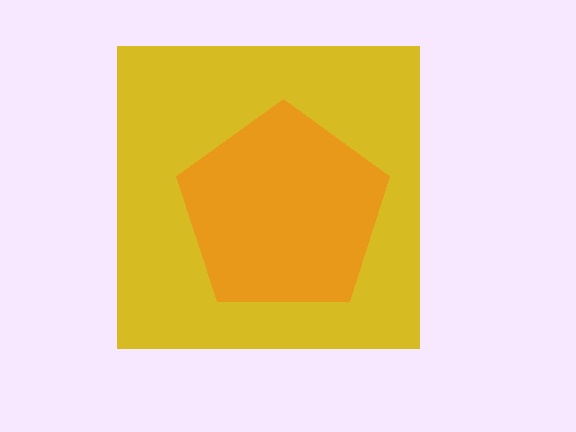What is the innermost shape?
The orange pentagon.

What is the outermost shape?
The yellow square.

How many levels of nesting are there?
2.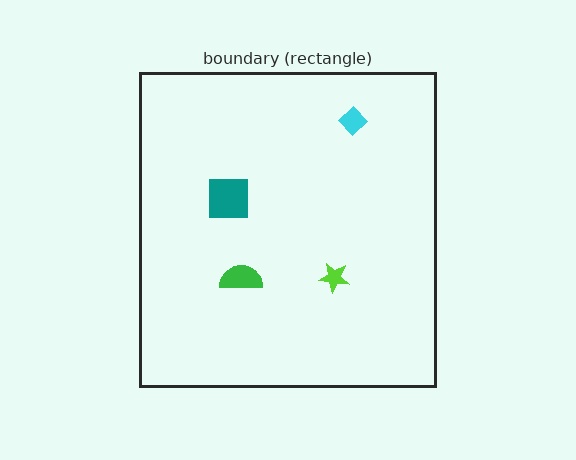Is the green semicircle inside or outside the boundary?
Inside.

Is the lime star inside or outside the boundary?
Inside.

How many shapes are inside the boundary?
4 inside, 0 outside.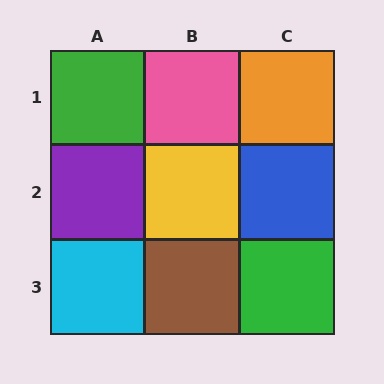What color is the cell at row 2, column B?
Yellow.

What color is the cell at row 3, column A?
Cyan.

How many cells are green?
2 cells are green.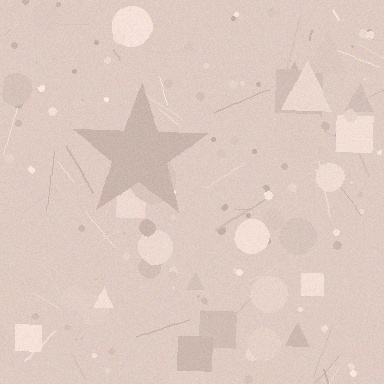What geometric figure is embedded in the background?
A star is embedded in the background.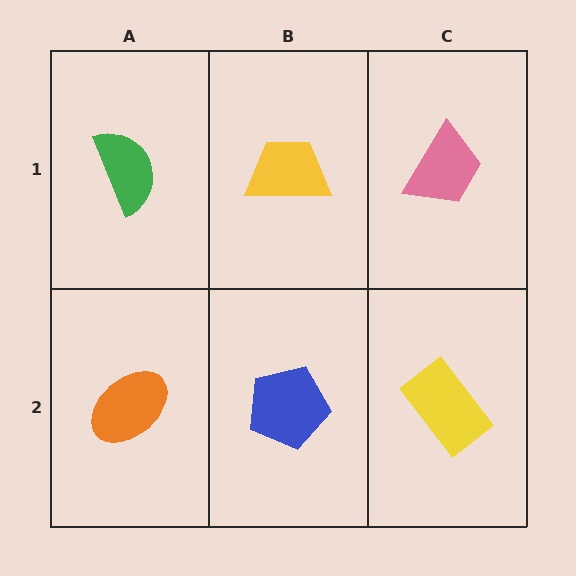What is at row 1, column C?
A pink trapezoid.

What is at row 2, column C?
A yellow rectangle.